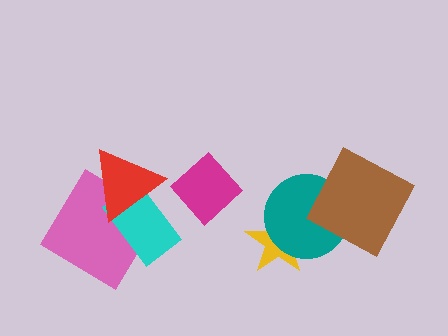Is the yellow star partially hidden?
Yes, it is partially covered by another shape.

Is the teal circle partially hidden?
Yes, it is partially covered by another shape.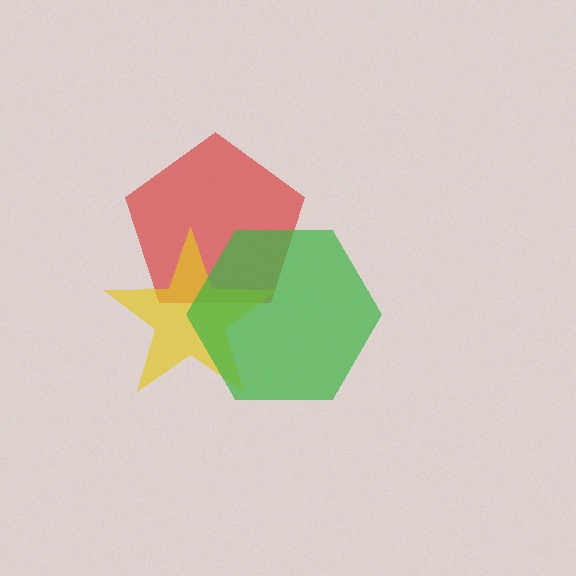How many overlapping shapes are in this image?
There are 3 overlapping shapes in the image.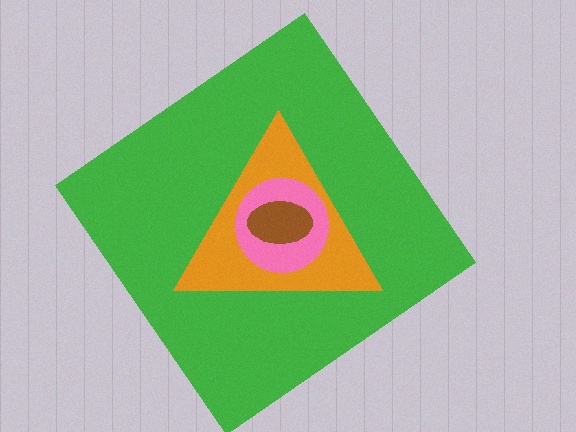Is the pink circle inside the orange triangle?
Yes.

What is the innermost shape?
The brown ellipse.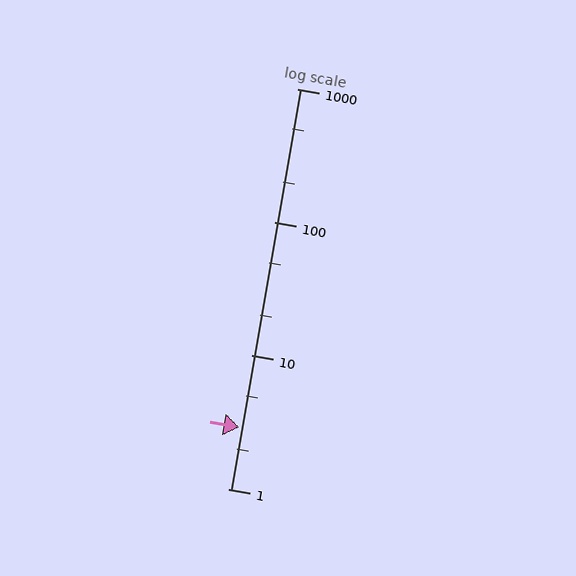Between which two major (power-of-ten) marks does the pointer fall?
The pointer is between 1 and 10.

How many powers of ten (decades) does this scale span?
The scale spans 3 decades, from 1 to 1000.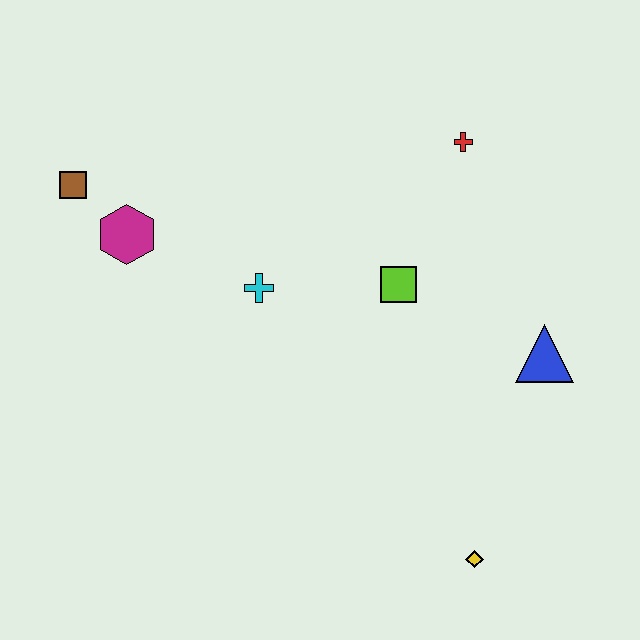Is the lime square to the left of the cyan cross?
No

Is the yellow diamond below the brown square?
Yes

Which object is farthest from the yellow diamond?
The brown square is farthest from the yellow diamond.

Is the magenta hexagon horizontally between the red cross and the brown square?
Yes